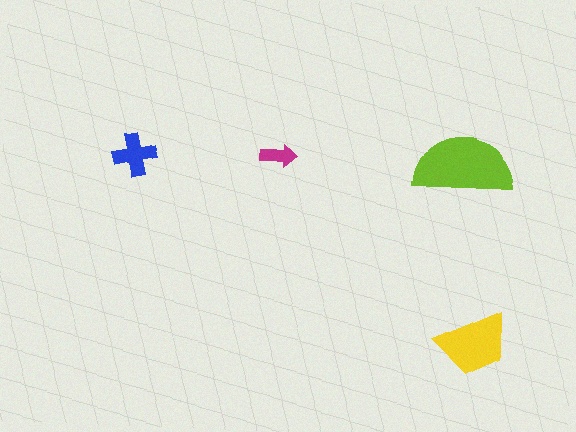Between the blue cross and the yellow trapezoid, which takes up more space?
The yellow trapezoid.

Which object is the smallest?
The magenta arrow.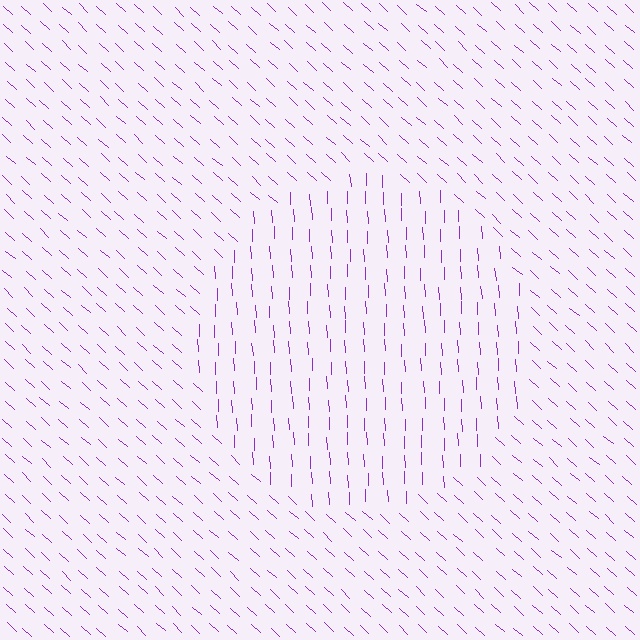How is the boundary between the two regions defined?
The boundary is defined purely by a change in line orientation (approximately 45 degrees difference). All lines are the same color and thickness.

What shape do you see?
I see a circle.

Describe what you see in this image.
The image is filled with small purple line segments. A circle region in the image has lines oriented differently from the surrounding lines, creating a visible texture boundary.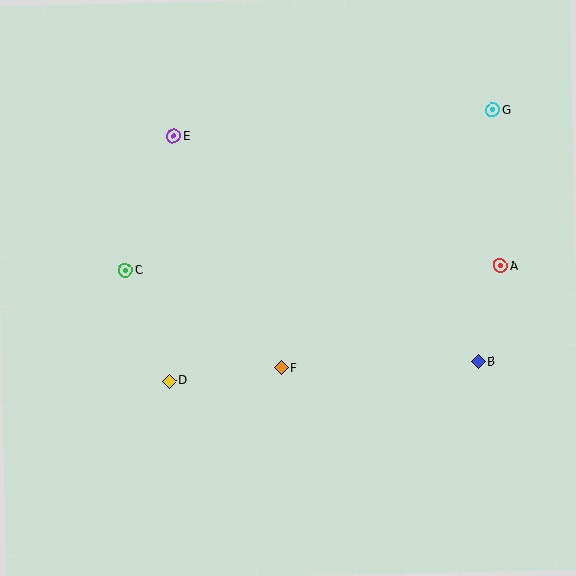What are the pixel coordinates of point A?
Point A is at (500, 266).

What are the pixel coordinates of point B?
Point B is at (478, 361).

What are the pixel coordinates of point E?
Point E is at (173, 136).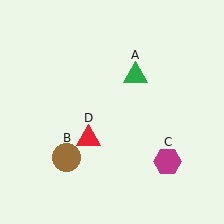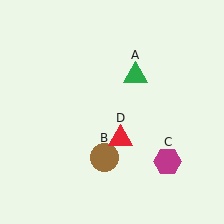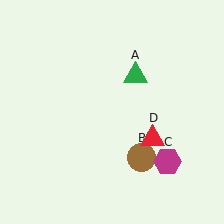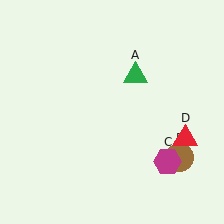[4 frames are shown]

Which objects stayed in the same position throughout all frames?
Green triangle (object A) and magenta hexagon (object C) remained stationary.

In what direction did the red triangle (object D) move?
The red triangle (object D) moved right.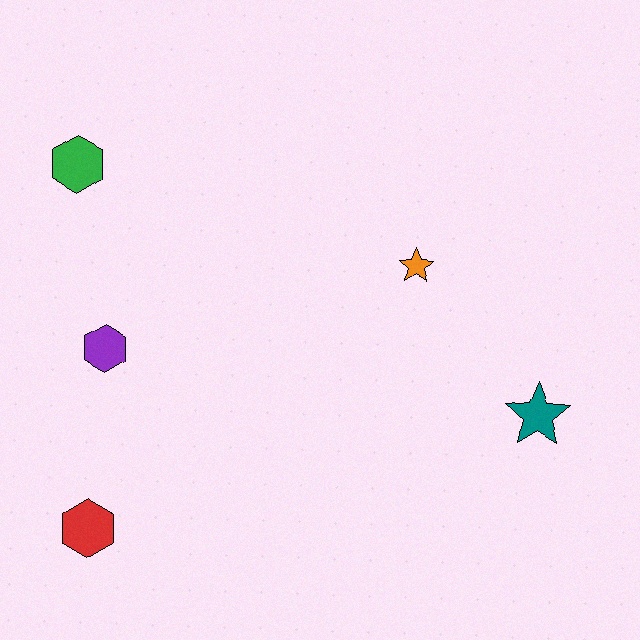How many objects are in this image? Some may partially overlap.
There are 5 objects.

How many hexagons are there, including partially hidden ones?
There are 3 hexagons.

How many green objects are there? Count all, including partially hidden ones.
There is 1 green object.